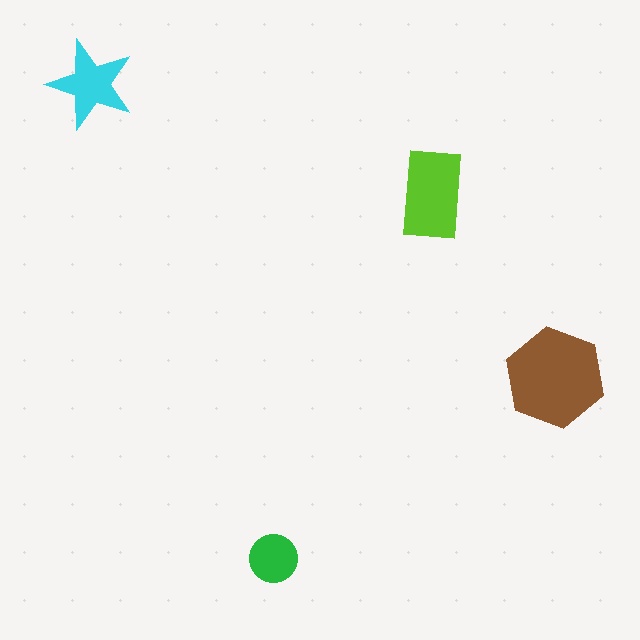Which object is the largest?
The brown hexagon.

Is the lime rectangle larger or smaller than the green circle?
Larger.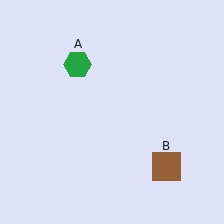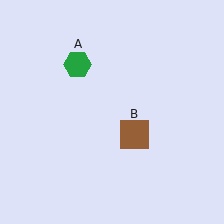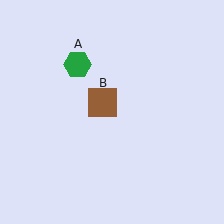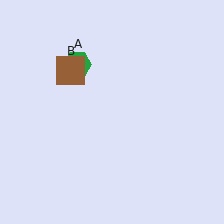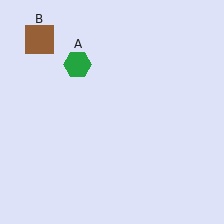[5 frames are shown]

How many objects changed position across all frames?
1 object changed position: brown square (object B).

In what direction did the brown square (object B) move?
The brown square (object B) moved up and to the left.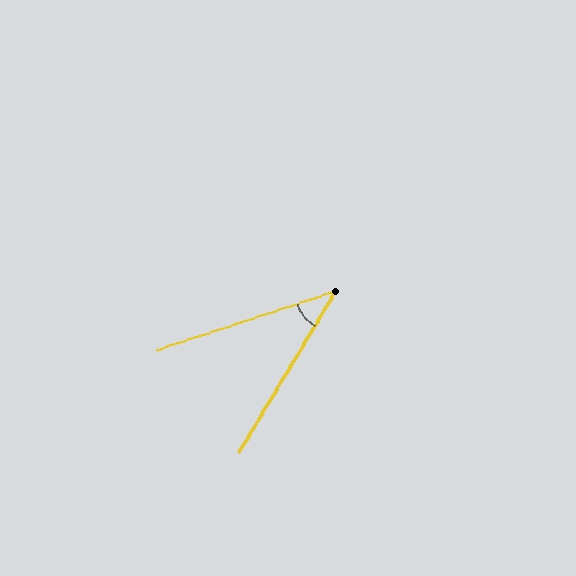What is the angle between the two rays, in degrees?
Approximately 41 degrees.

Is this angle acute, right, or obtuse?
It is acute.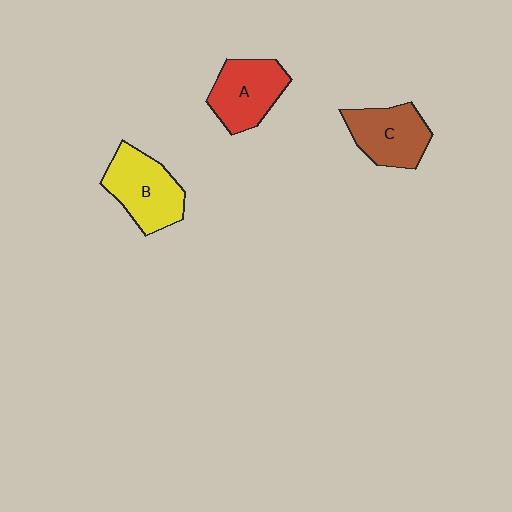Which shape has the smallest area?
Shape C (brown).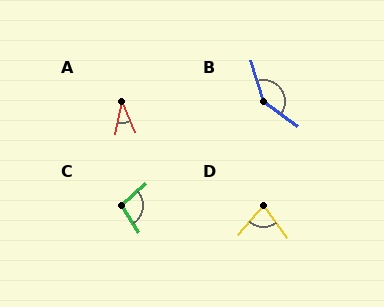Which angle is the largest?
B, at approximately 143 degrees.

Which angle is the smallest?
A, at approximately 35 degrees.